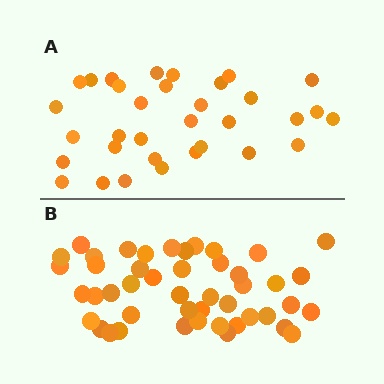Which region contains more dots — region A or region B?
Region B (the bottom region) has more dots.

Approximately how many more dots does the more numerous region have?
Region B has approximately 15 more dots than region A.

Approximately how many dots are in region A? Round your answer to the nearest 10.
About 30 dots. (The exact count is 33, which rounds to 30.)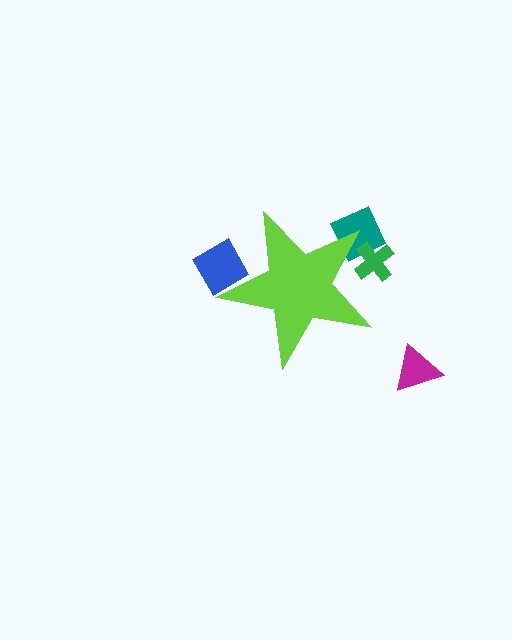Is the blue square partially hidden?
Yes, the blue square is partially hidden behind the lime star.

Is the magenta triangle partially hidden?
No, the magenta triangle is fully visible.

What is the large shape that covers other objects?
A lime star.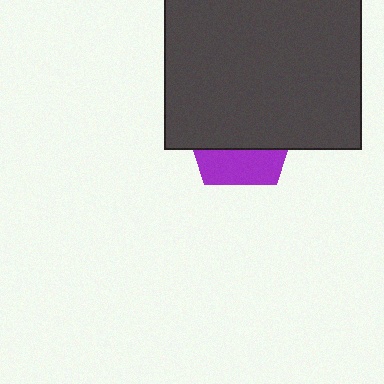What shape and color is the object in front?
The object in front is a dark gray square.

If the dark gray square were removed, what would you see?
You would see the complete purple pentagon.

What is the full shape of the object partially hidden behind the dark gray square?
The partially hidden object is a purple pentagon.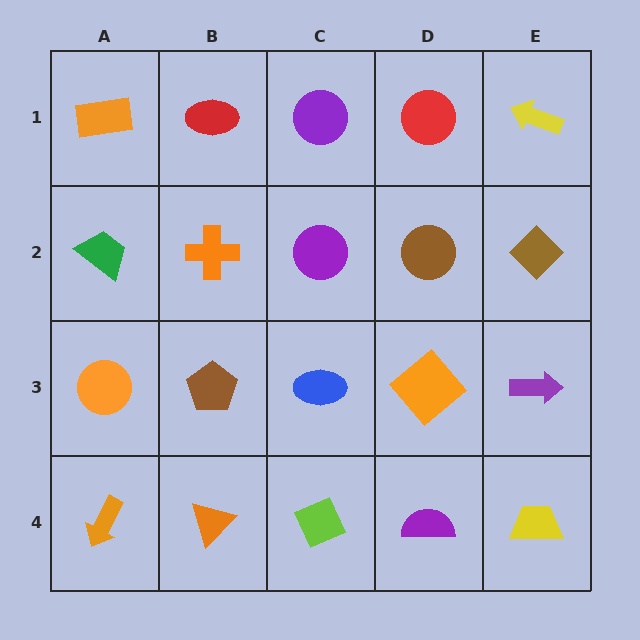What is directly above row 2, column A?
An orange rectangle.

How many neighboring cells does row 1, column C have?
3.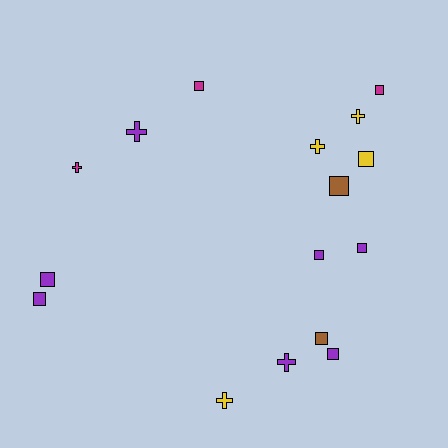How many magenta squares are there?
There are 2 magenta squares.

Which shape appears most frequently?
Square, with 10 objects.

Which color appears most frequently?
Purple, with 7 objects.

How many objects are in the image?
There are 16 objects.